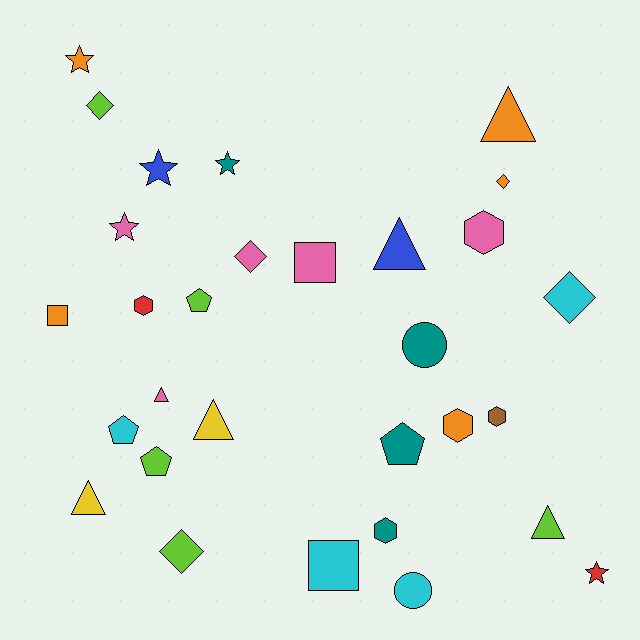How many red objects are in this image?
There are 2 red objects.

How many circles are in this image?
There are 2 circles.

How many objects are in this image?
There are 30 objects.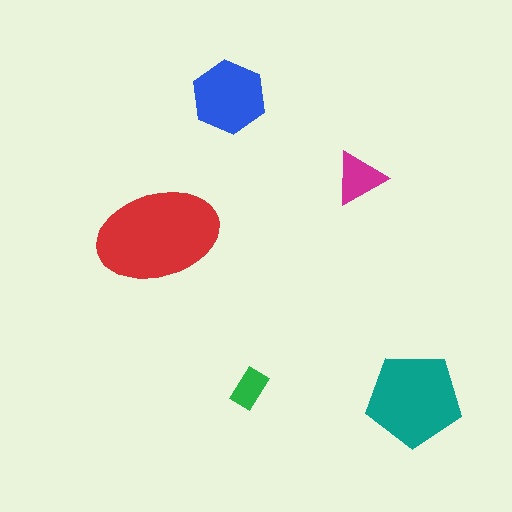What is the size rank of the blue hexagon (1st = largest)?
3rd.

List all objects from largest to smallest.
The red ellipse, the teal pentagon, the blue hexagon, the magenta triangle, the green rectangle.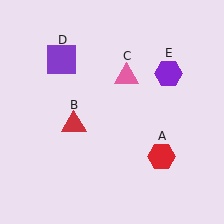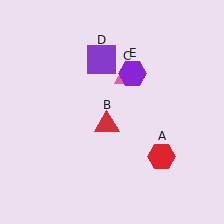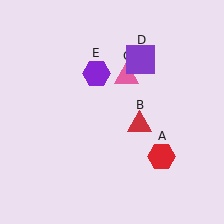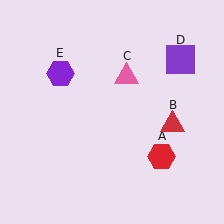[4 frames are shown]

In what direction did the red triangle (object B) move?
The red triangle (object B) moved right.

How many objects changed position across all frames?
3 objects changed position: red triangle (object B), purple square (object D), purple hexagon (object E).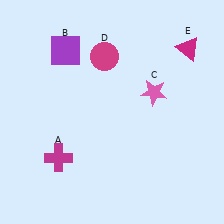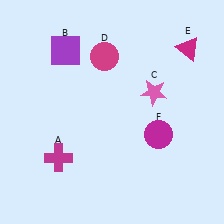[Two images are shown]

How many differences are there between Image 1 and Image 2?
There is 1 difference between the two images.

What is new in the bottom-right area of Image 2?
A magenta circle (F) was added in the bottom-right area of Image 2.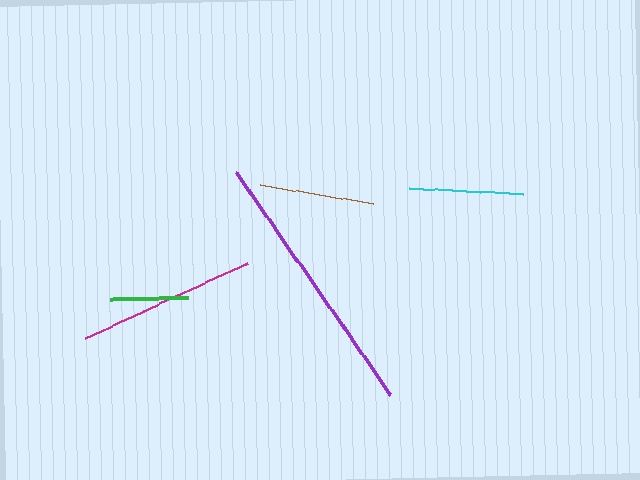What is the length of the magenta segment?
The magenta segment is approximately 179 pixels long.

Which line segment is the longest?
The purple line is the longest at approximately 271 pixels.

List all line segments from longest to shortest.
From longest to shortest: purple, magenta, brown, cyan, green.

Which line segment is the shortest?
The green line is the shortest at approximately 78 pixels.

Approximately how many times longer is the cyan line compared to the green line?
The cyan line is approximately 1.5 times the length of the green line.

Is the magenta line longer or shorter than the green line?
The magenta line is longer than the green line.